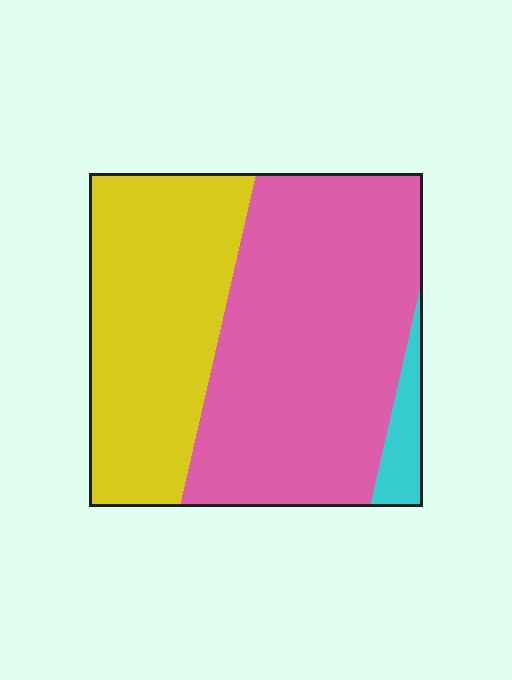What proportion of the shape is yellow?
Yellow covers around 40% of the shape.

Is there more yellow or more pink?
Pink.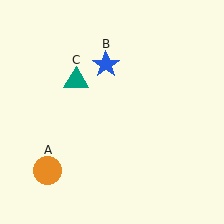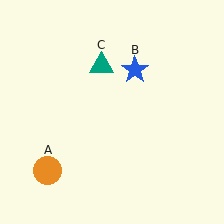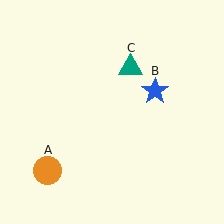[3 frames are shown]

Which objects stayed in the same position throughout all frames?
Orange circle (object A) remained stationary.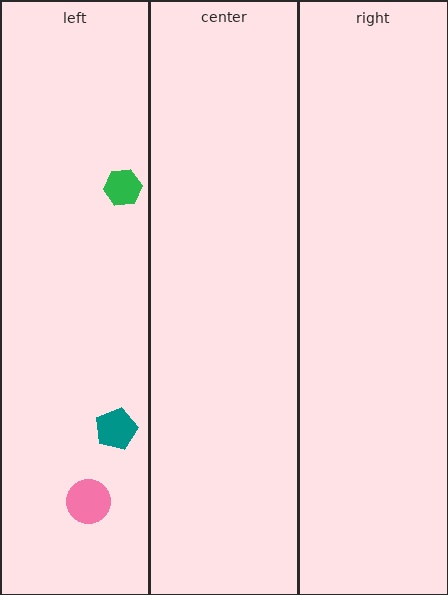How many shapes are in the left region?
3.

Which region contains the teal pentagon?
The left region.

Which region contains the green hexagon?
The left region.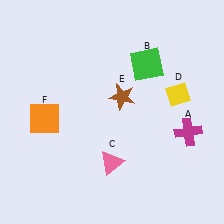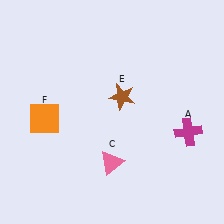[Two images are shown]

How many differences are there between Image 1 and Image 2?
There are 2 differences between the two images.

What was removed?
The yellow diamond (D), the green square (B) were removed in Image 2.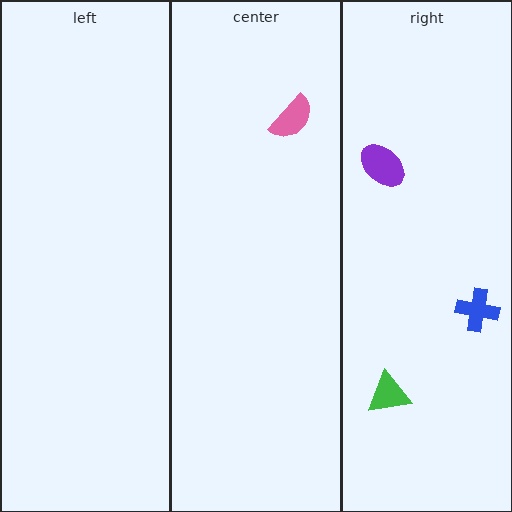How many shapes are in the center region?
1.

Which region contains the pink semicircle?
The center region.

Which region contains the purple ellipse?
The right region.